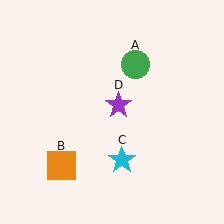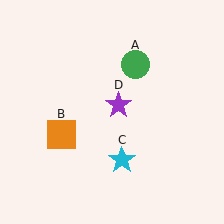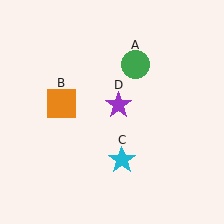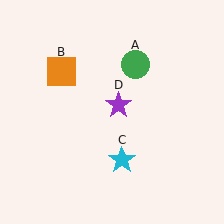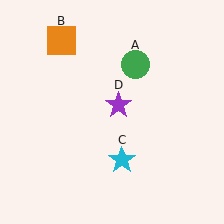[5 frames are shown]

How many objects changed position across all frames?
1 object changed position: orange square (object B).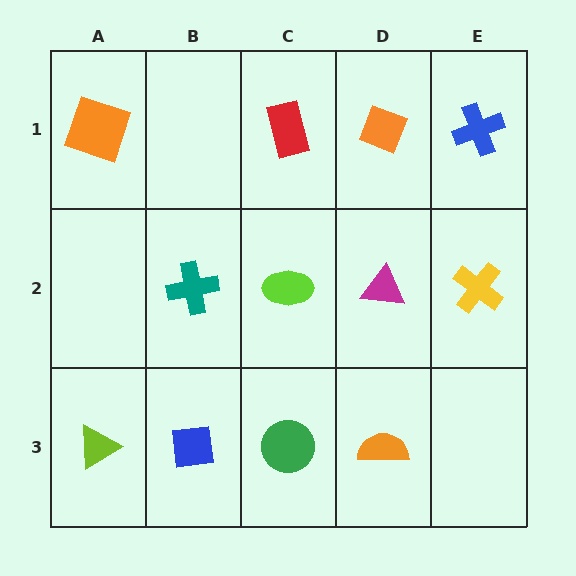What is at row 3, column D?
An orange semicircle.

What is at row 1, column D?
An orange diamond.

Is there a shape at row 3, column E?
No, that cell is empty.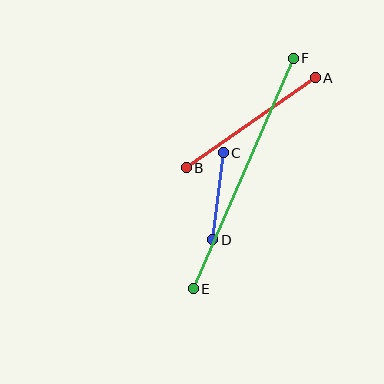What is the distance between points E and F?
The distance is approximately 251 pixels.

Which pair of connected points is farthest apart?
Points E and F are farthest apart.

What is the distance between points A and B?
The distance is approximately 157 pixels.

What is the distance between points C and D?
The distance is approximately 88 pixels.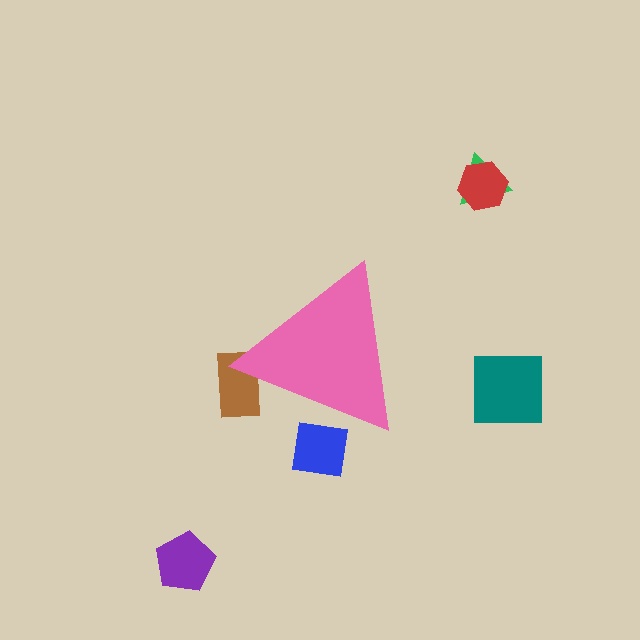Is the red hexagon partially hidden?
No, the red hexagon is fully visible.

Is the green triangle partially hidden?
No, the green triangle is fully visible.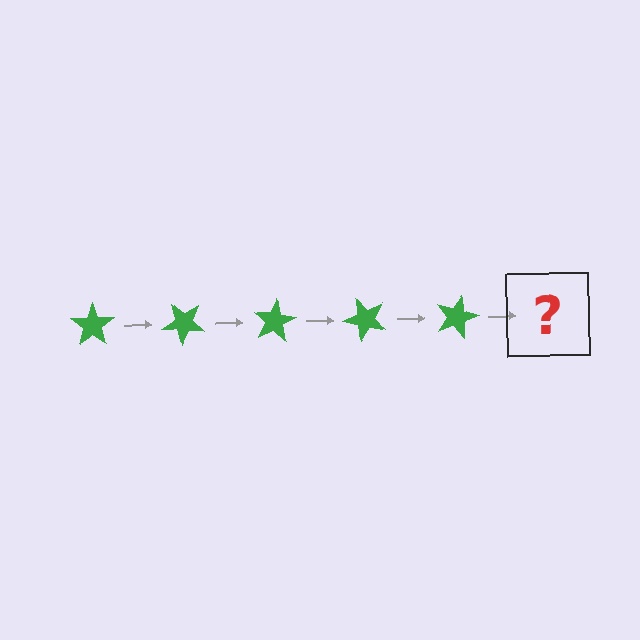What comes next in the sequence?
The next element should be a green star rotated 200 degrees.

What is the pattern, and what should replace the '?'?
The pattern is that the star rotates 40 degrees each step. The '?' should be a green star rotated 200 degrees.